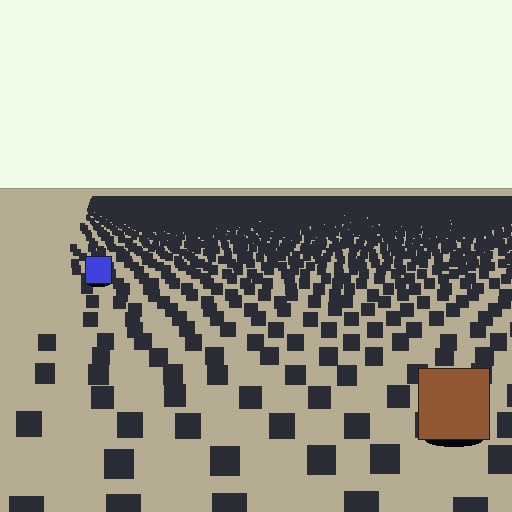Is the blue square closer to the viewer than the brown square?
No. The brown square is closer — you can tell from the texture gradient: the ground texture is coarser near it.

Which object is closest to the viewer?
The brown square is closest. The texture marks near it are larger and more spread out.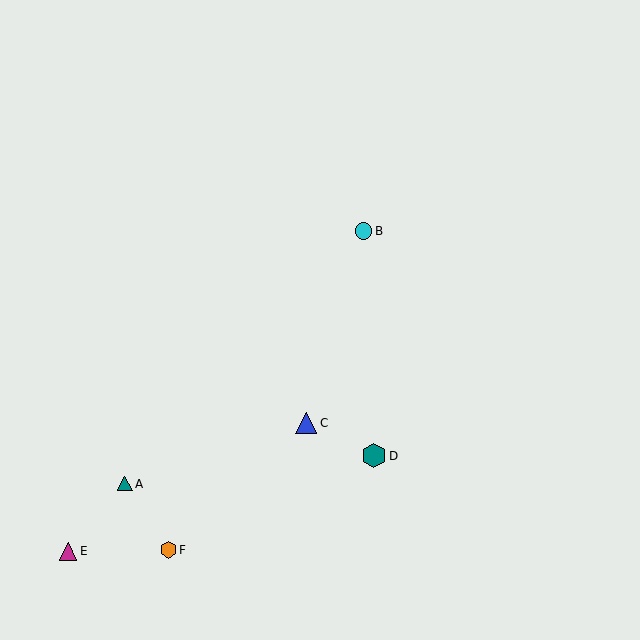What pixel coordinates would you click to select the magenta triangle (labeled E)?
Click at (68, 551) to select the magenta triangle E.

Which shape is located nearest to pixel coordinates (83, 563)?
The magenta triangle (labeled E) at (68, 551) is nearest to that location.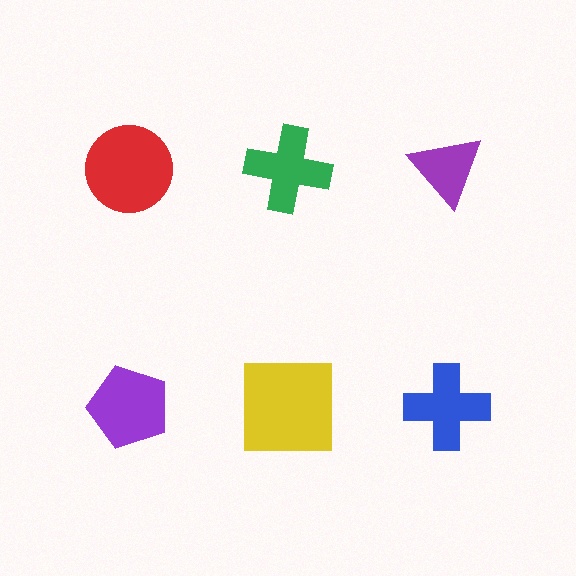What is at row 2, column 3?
A blue cross.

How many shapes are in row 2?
3 shapes.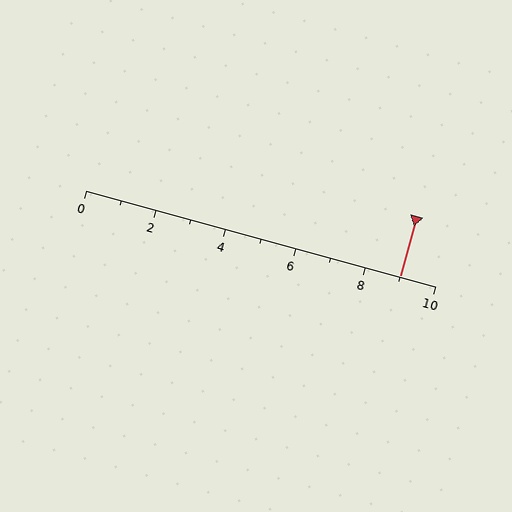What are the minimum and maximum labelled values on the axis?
The axis runs from 0 to 10.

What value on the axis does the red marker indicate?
The marker indicates approximately 9.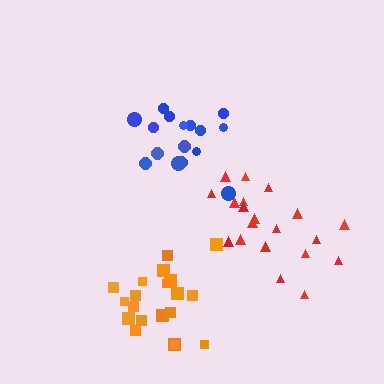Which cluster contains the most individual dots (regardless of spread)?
Orange (20).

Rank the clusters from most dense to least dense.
blue, orange, red.